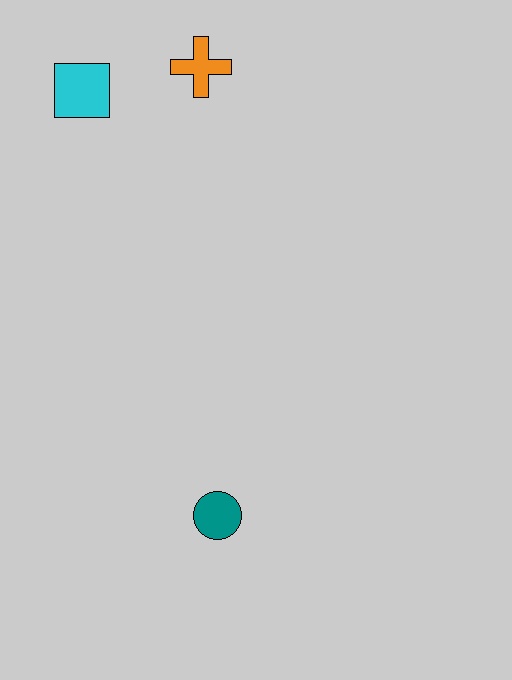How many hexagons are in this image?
There are no hexagons.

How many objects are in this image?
There are 3 objects.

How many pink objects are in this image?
There are no pink objects.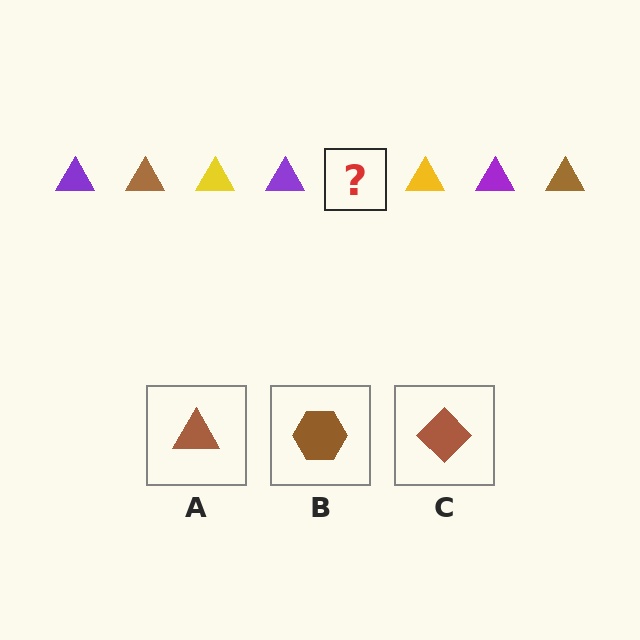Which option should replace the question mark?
Option A.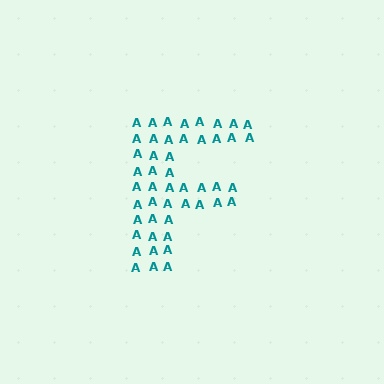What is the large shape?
The large shape is the letter F.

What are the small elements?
The small elements are letter A's.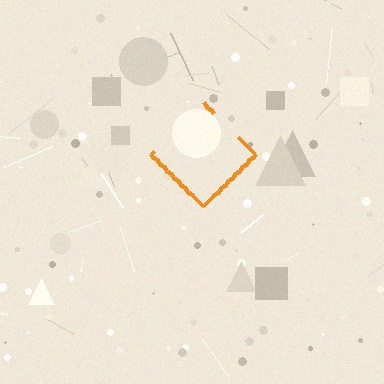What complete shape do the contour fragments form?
The contour fragments form a diamond.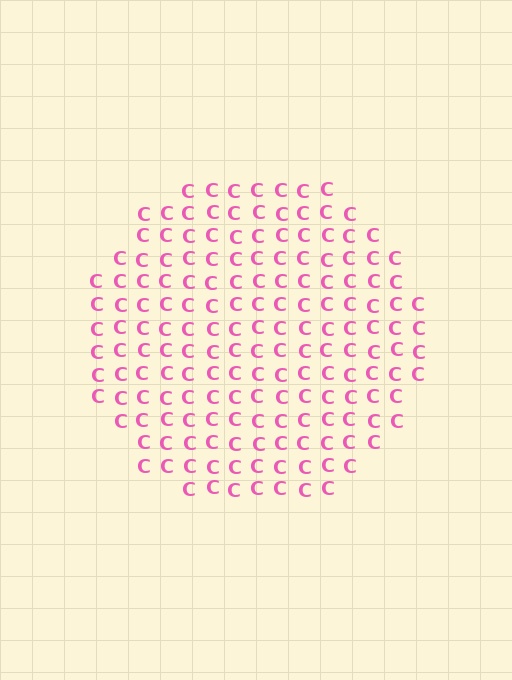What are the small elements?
The small elements are letter C's.